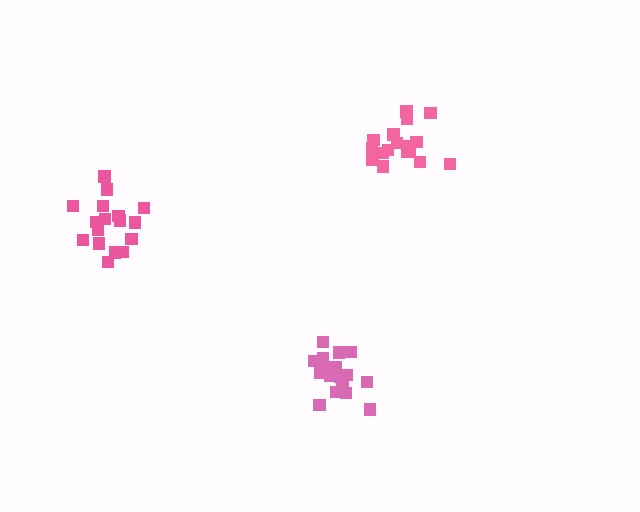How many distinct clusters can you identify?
There are 3 distinct clusters.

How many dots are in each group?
Group 1: 19 dots, Group 2: 18 dots, Group 3: 17 dots (54 total).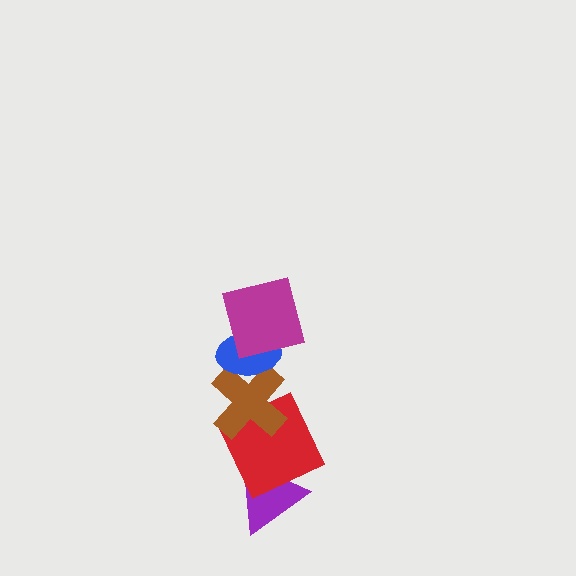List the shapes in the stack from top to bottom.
From top to bottom: the magenta square, the blue ellipse, the brown cross, the red square, the purple triangle.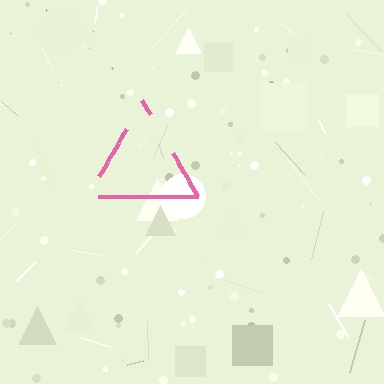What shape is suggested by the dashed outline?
The dashed outline suggests a triangle.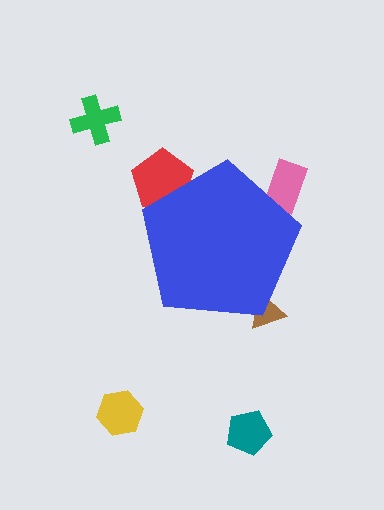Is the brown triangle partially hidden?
Yes, the brown triangle is partially hidden behind the blue pentagon.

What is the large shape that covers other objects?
A blue pentagon.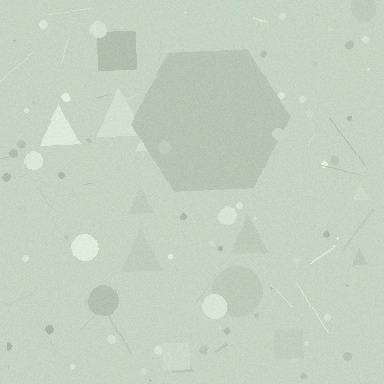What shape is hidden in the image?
A hexagon is hidden in the image.